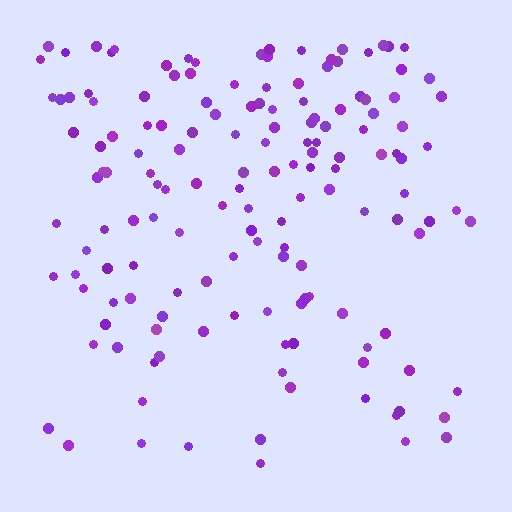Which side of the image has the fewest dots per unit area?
The bottom.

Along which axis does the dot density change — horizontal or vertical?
Vertical.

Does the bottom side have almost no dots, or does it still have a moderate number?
Still a moderate number, just noticeably fewer than the top.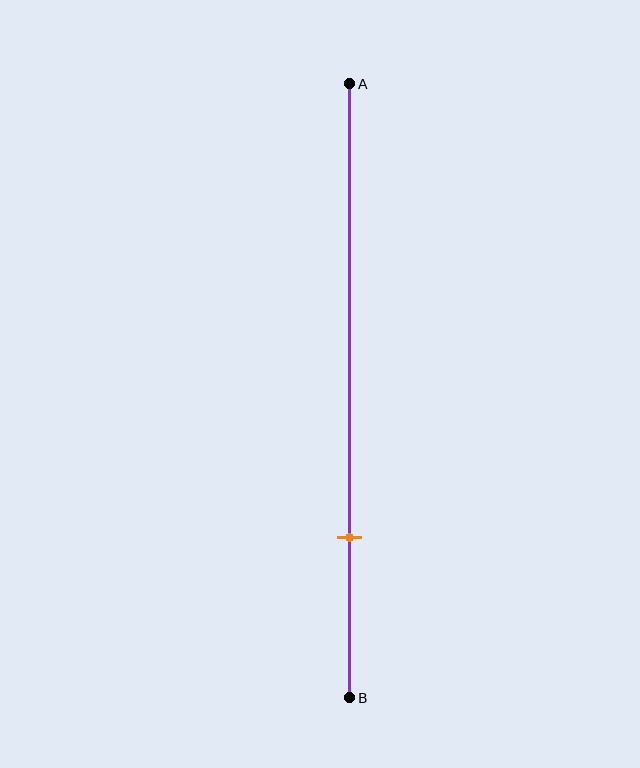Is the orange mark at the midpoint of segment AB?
No, the mark is at about 75% from A, not at the 50% midpoint.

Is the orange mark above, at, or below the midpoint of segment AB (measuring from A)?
The orange mark is below the midpoint of segment AB.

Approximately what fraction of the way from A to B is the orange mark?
The orange mark is approximately 75% of the way from A to B.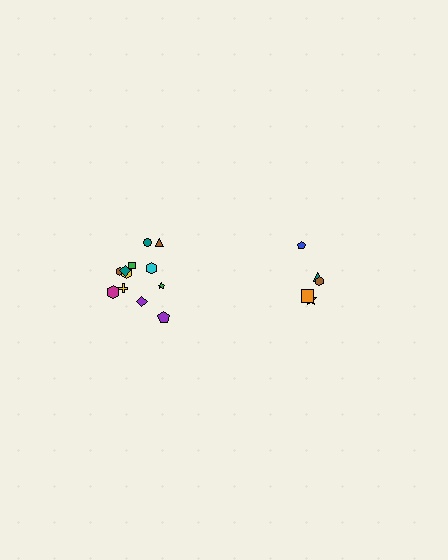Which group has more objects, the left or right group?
The left group.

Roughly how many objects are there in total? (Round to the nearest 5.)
Roughly 15 objects in total.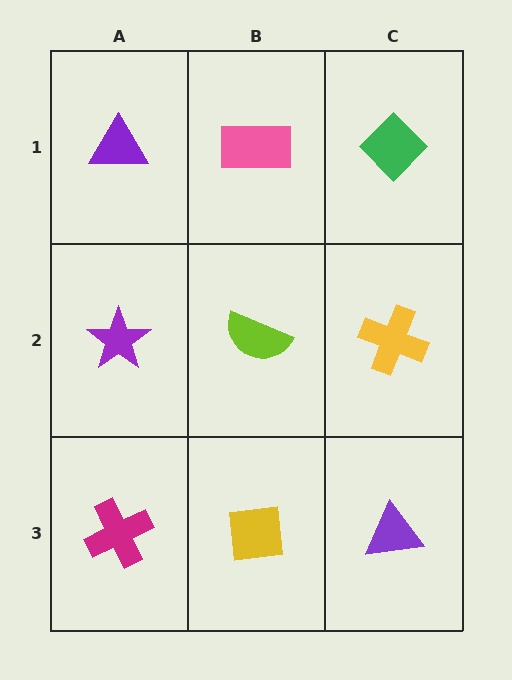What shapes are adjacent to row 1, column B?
A lime semicircle (row 2, column B), a purple triangle (row 1, column A), a green diamond (row 1, column C).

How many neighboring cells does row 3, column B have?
3.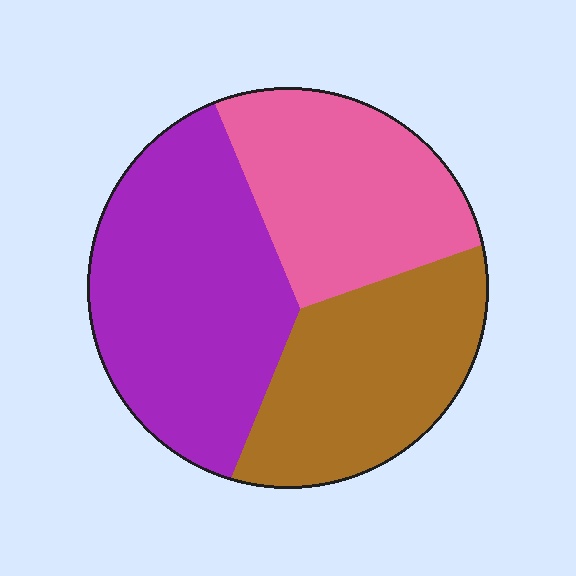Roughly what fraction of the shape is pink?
Pink covers 29% of the shape.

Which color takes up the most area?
Purple, at roughly 40%.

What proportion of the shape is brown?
Brown covers about 30% of the shape.